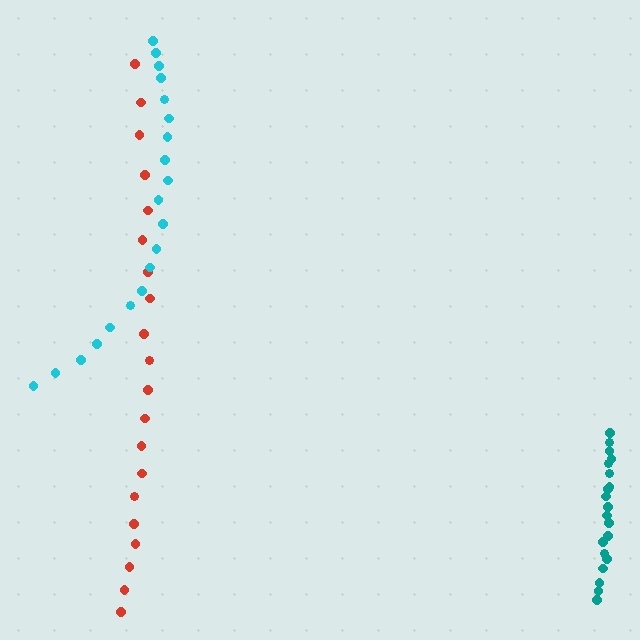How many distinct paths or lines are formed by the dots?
There are 3 distinct paths.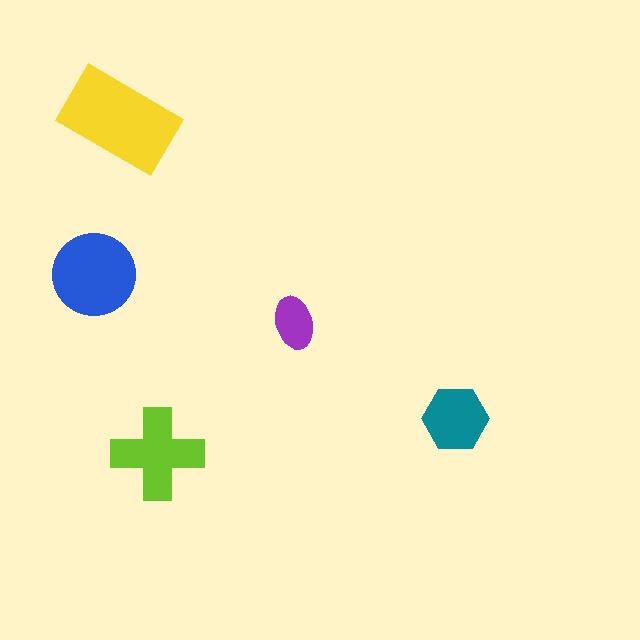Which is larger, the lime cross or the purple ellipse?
The lime cross.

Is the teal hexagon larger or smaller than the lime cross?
Smaller.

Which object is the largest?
The yellow rectangle.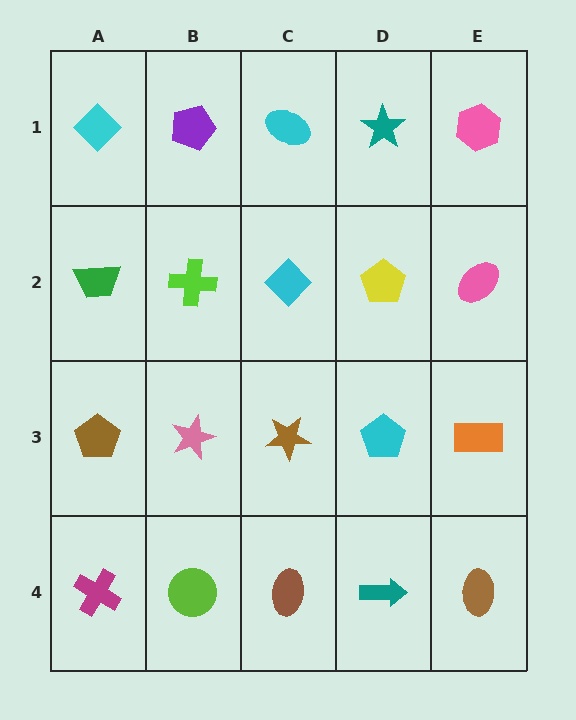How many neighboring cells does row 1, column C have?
3.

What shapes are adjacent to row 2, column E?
A pink hexagon (row 1, column E), an orange rectangle (row 3, column E), a yellow pentagon (row 2, column D).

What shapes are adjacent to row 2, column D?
A teal star (row 1, column D), a cyan pentagon (row 3, column D), a cyan diamond (row 2, column C), a pink ellipse (row 2, column E).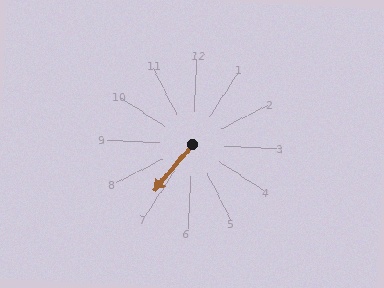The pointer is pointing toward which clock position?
Roughly 7 o'clock.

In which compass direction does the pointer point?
Southwest.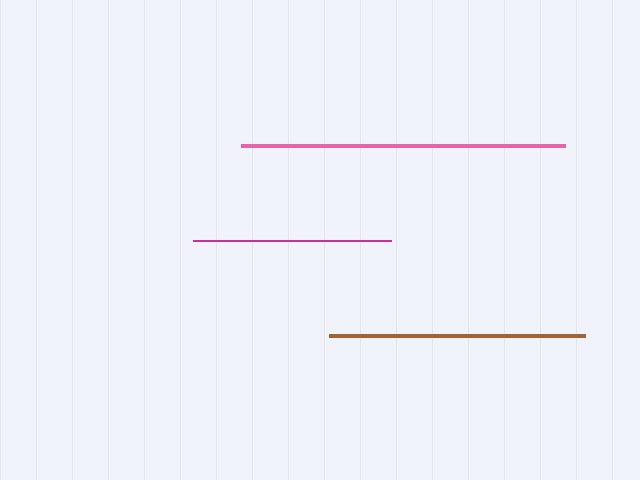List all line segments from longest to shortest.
From longest to shortest: pink, brown, magenta.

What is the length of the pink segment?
The pink segment is approximately 324 pixels long.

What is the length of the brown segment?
The brown segment is approximately 256 pixels long.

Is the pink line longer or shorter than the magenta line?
The pink line is longer than the magenta line.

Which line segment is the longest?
The pink line is the longest at approximately 324 pixels.